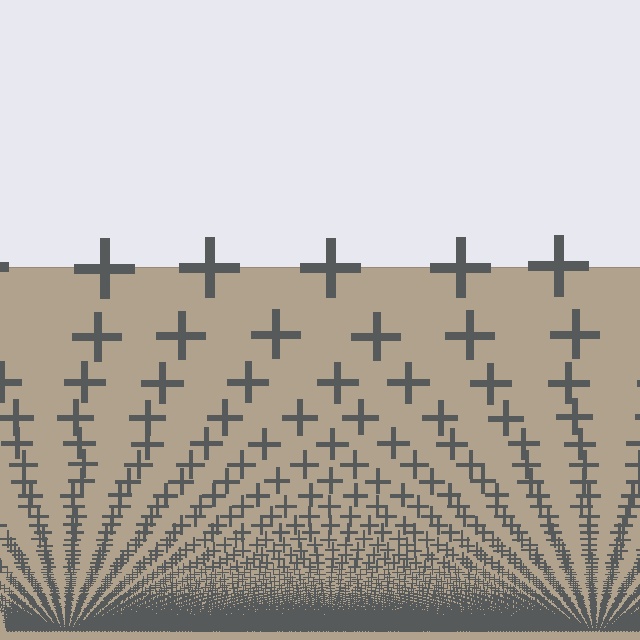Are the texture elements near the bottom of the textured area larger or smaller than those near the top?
Smaller. The gradient is inverted — elements near the bottom are smaller and denser.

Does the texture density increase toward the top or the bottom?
Density increases toward the bottom.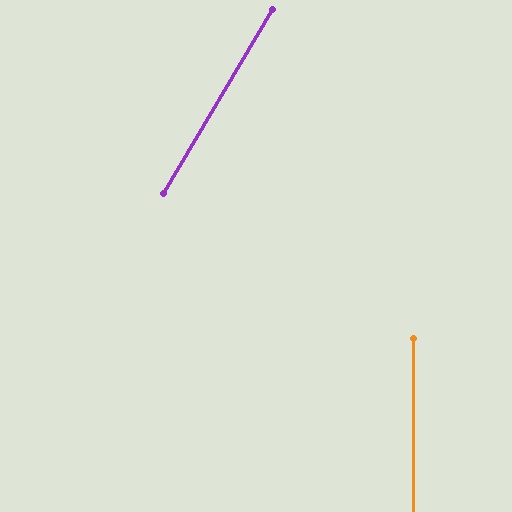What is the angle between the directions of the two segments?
Approximately 31 degrees.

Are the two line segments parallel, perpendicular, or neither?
Neither parallel nor perpendicular — they differ by about 31°.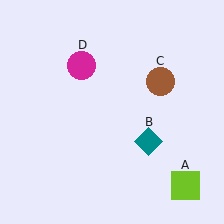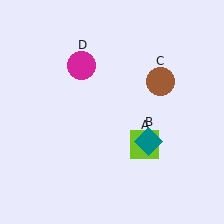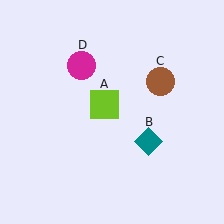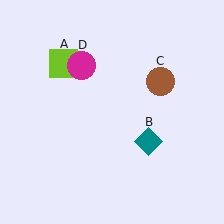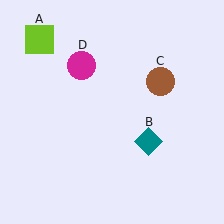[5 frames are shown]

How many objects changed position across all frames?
1 object changed position: lime square (object A).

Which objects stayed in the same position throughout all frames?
Teal diamond (object B) and brown circle (object C) and magenta circle (object D) remained stationary.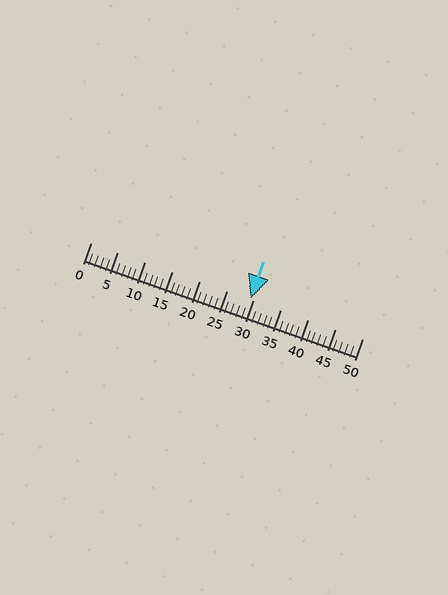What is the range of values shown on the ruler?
The ruler shows values from 0 to 50.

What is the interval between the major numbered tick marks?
The major tick marks are spaced 5 units apart.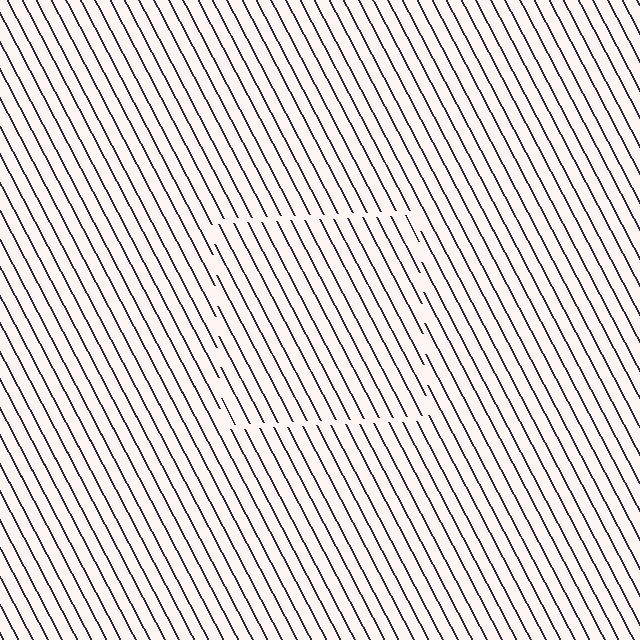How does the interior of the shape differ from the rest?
The interior of the shape contains the same grating, shifted by half a period — the contour is defined by the phase discontinuity where line-ends from the inner and outer gratings abut.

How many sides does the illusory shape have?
4 sides — the line-ends trace a square.